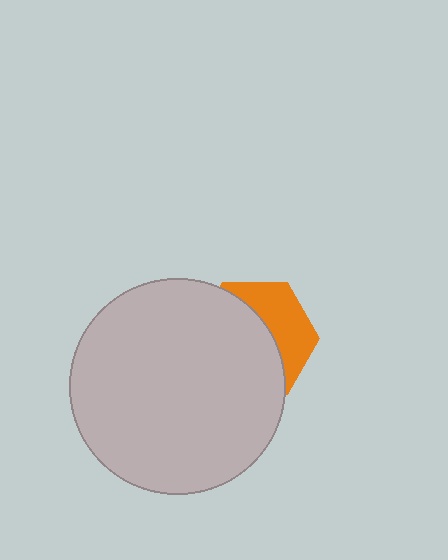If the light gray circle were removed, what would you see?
You would see the complete orange hexagon.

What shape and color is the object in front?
The object in front is a light gray circle.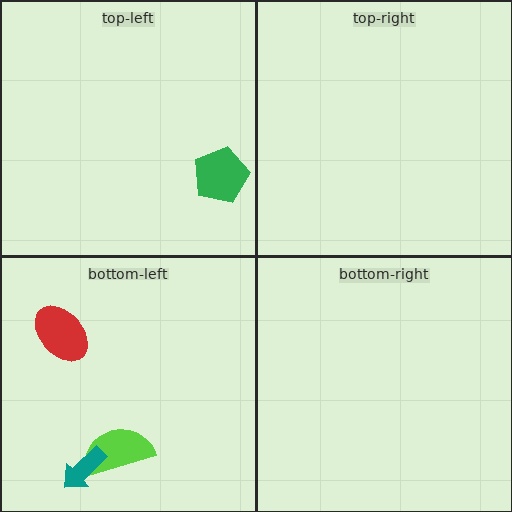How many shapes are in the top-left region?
1.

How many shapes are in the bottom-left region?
3.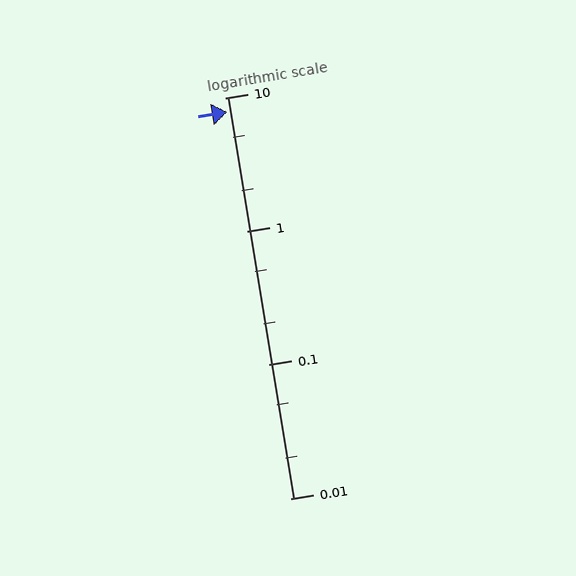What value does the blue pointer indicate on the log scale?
The pointer indicates approximately 7.8.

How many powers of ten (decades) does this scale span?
The scale spans 3 decades, from 0.01 to 10.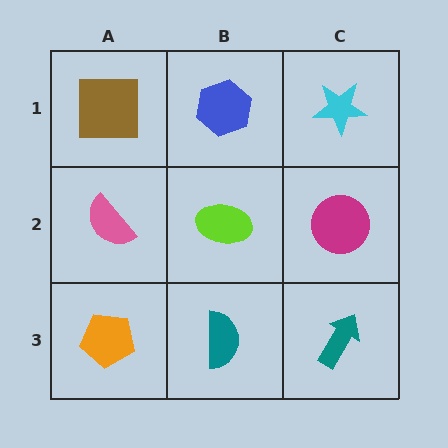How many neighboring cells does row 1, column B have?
3.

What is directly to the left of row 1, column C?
A blue hexagon.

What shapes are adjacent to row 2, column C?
A cyan star (row 1, column C), a teal arrow (row 3, column C), a lime ellipse (row 2, column B).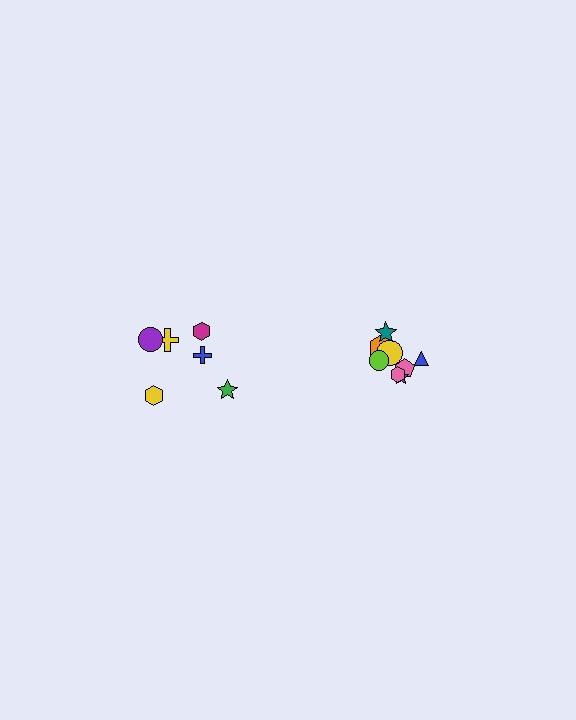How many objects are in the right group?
There are 8 objects.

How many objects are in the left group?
There are 6 objects.